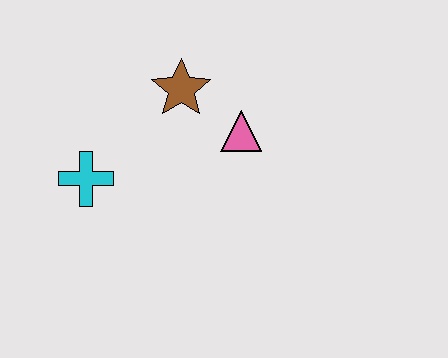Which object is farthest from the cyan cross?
The pink triangle is farthest from the cyan cross.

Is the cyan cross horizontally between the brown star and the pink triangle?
No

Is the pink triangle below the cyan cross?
No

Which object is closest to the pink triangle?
The brown star is closest to the pink triangle.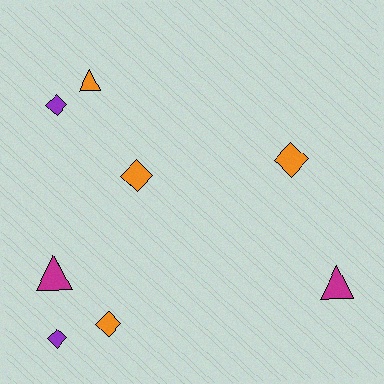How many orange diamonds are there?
There are 3 orange diamonds.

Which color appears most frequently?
Orange, with 4 objects.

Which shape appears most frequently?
Diamond, with 5 objects.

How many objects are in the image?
There are 8 objects.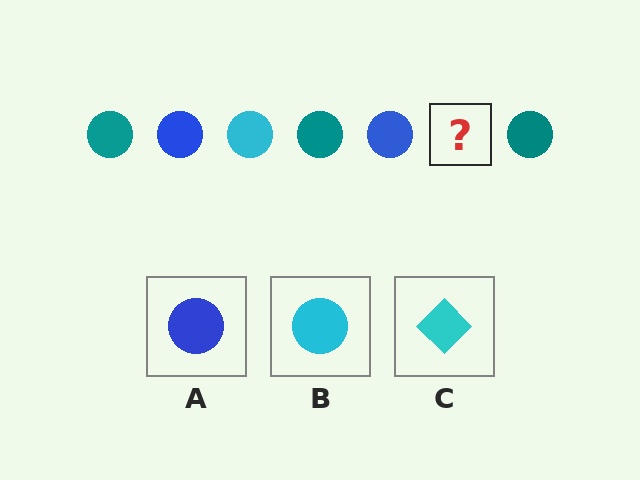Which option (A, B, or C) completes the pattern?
B.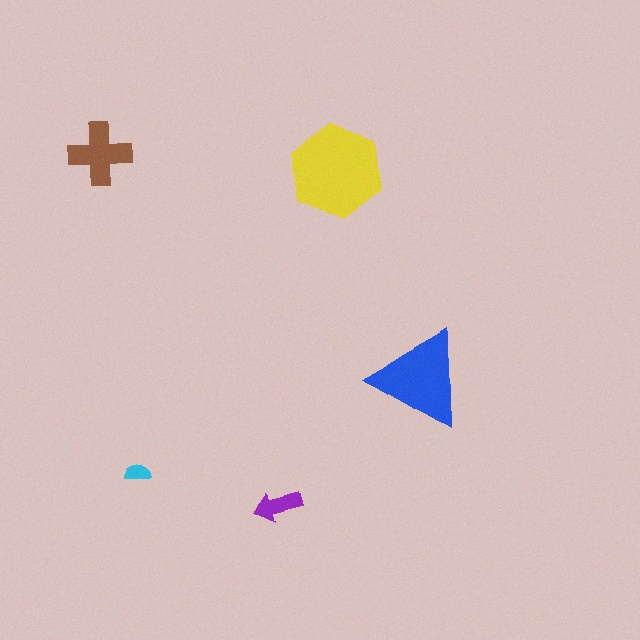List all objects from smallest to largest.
The cyan semicircle, the purple arrow, the brown cross, the blue triangle, the yellow hexagon.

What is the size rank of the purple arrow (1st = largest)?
4th.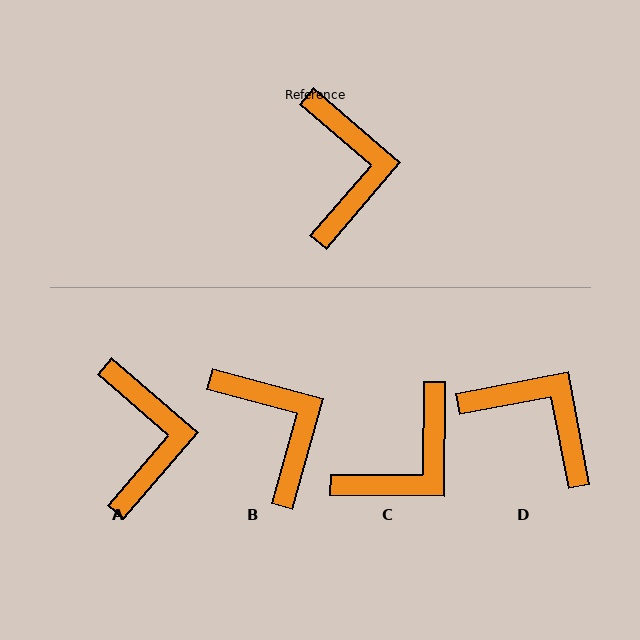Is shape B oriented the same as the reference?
No, it is off by about 25 degrees.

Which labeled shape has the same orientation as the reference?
A.